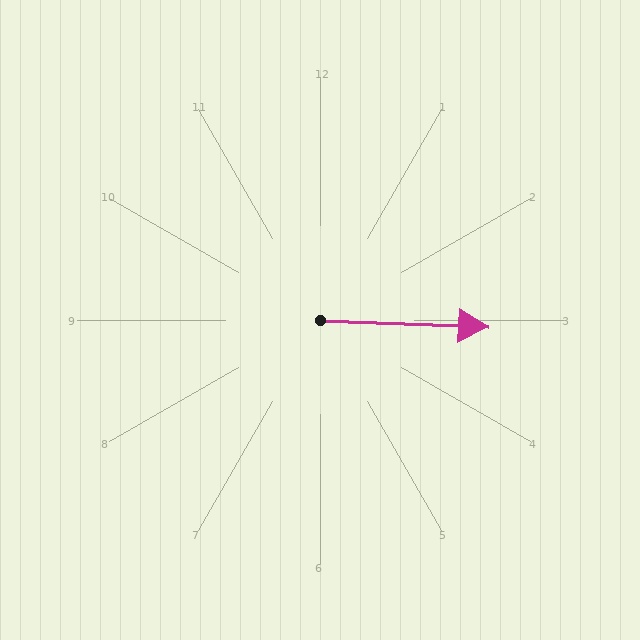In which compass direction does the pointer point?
East.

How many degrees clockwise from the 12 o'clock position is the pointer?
Approximately 92 degrees.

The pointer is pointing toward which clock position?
Roughly 3 o'clock.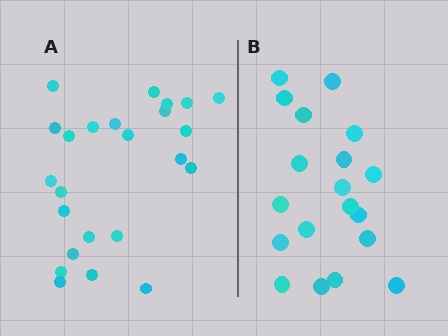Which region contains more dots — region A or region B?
Region A (the left region) has more dots.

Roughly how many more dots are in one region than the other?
Region A has about 5 more dots than region B.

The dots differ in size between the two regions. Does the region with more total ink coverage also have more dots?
No. Region B has more total ink coverage because its dots are larger, but region A actually contains more individual dots. Total area can be misleading — the number of items is what matters here.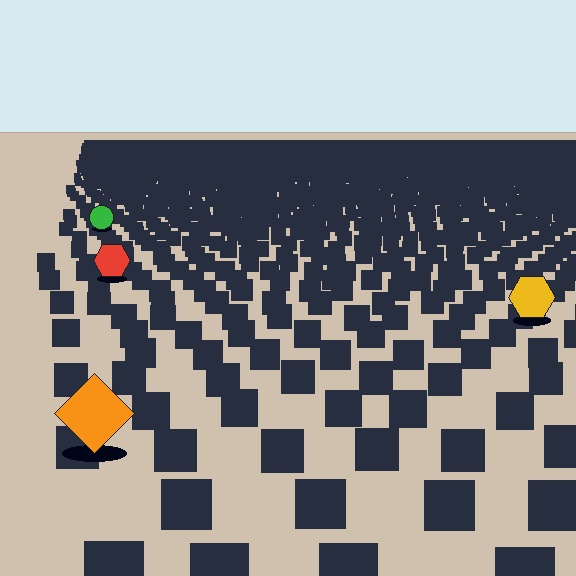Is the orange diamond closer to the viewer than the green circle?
Yes. The orange diamond is closer — you can tell from the texture gradient: the ground texture is coarser near it.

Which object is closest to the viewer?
The orange diamond is closest. The texture marks near it are larger and more spread out.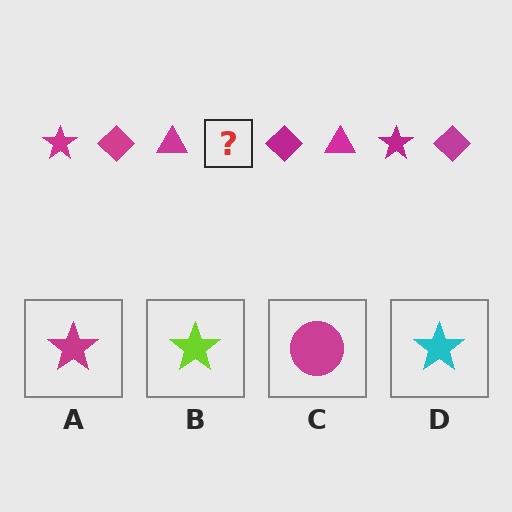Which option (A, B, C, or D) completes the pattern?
A.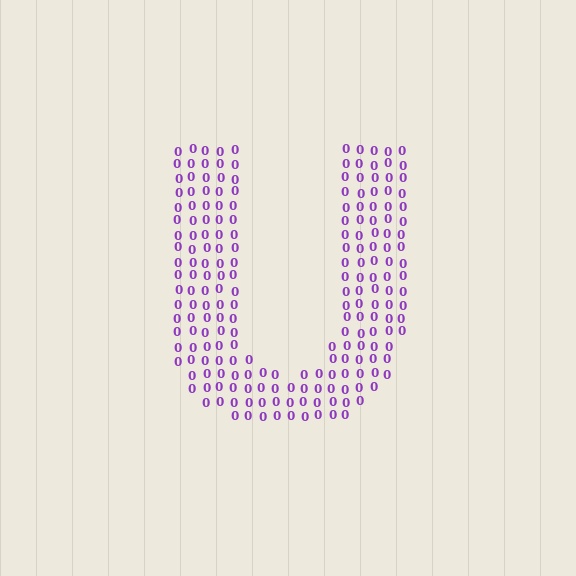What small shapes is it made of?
It is made of small digit 0's.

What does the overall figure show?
The overall figure shows the letter U.